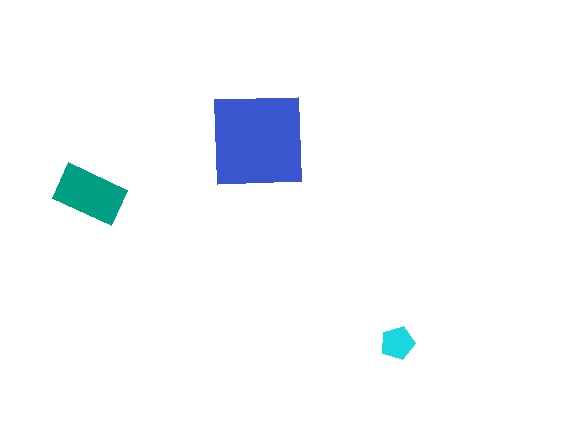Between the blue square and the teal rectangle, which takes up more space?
The blue square.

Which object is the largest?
The blue square.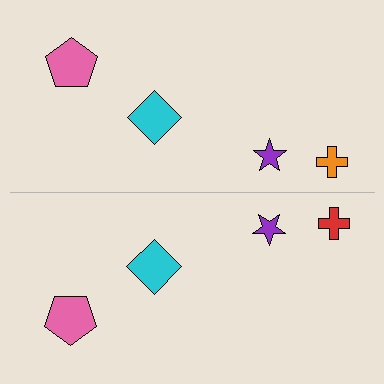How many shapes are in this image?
There are 8 shapes in this image.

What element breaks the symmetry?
The red cross on the bottom side breaks the symmetry — its mirror counterpart is orange.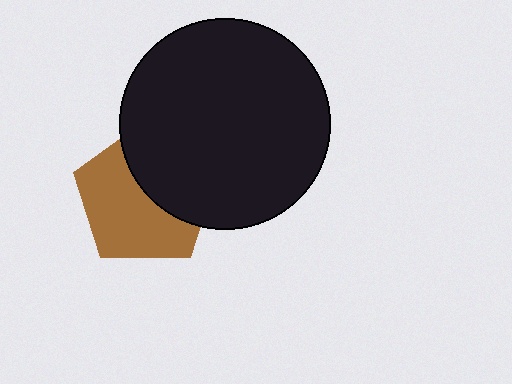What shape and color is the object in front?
The object in front is a black circle.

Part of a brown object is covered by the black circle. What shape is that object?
It is a pentagon.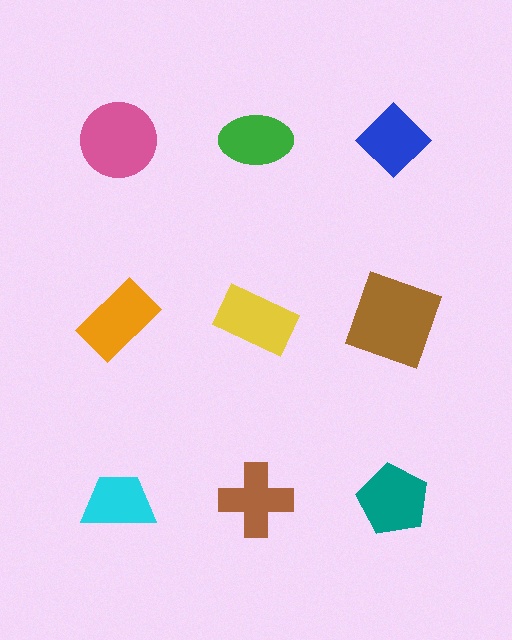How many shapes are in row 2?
3 shapes.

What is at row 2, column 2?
A yellow rectangle.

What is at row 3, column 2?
A brown cross.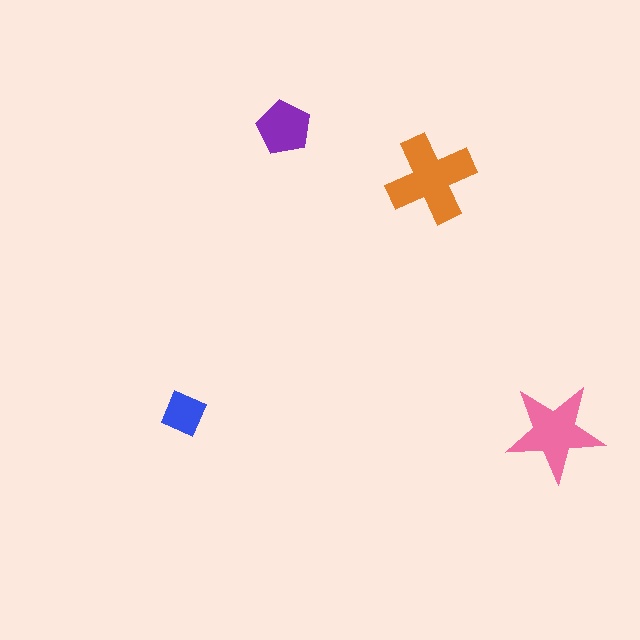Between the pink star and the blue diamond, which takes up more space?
The pink star.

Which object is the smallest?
The blue diamond.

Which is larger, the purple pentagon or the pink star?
The pink star.